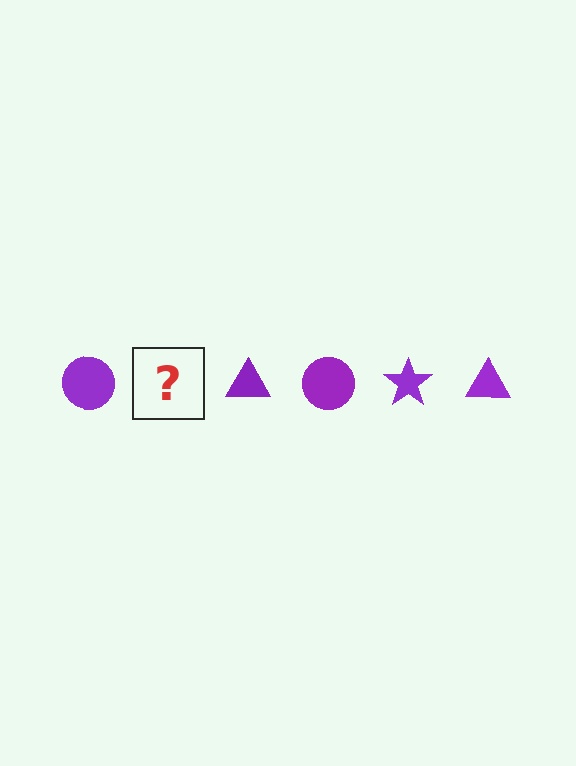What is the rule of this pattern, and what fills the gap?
The rule is that the pattern cycles through circle, star, triangle shapes in purple. The gap should be filled with a purple star.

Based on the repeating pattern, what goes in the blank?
The blank should be a purple star.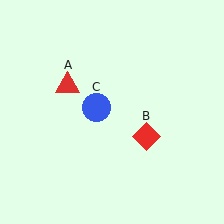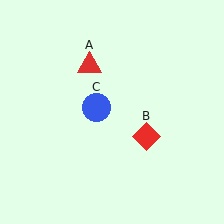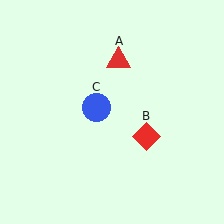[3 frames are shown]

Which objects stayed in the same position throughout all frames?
Red diamond (object B) and blue circle (object C) remained stationary.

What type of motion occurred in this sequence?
The red triangle (object A) rotated clockwise around the center of the scene.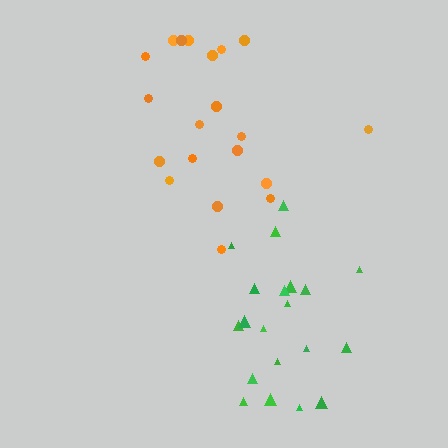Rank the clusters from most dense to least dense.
green, orange.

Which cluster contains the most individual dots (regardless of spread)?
Orange (20).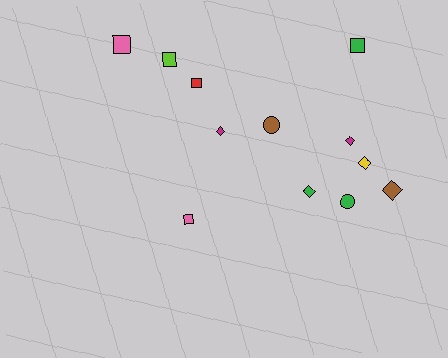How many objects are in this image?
There are 12 objects.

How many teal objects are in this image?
There are no teal objects.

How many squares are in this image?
There are 5 squares.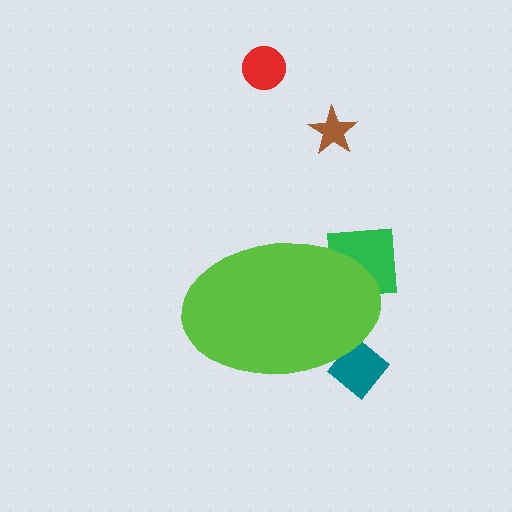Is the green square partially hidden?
Yes, the green square is partially hidden behind the lime ellipse.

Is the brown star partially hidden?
No, the brown star is fully visible.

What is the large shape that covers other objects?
A lime ellipse.